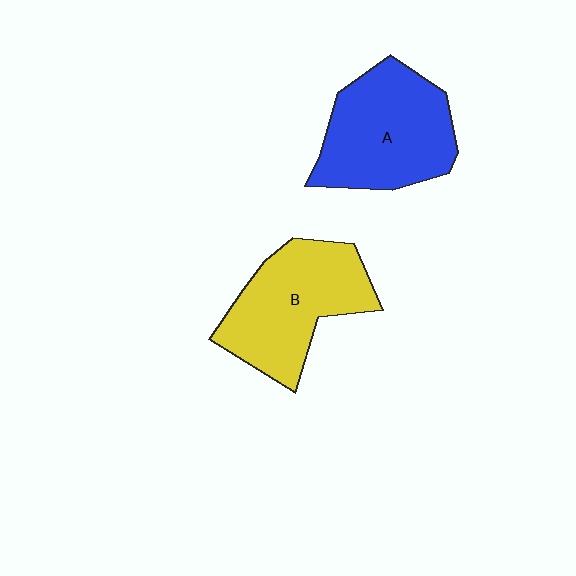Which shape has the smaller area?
Shape B (yellow).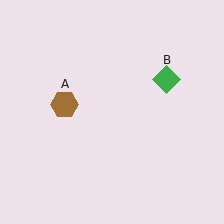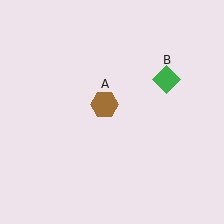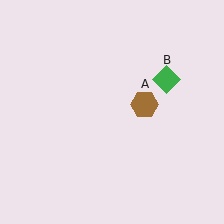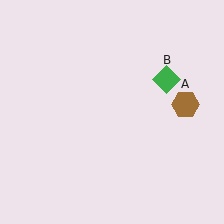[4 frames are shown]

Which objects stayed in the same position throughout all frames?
Green diamond (object B) remained stationary.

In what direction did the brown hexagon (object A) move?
The brown hexagon (object A) moved right.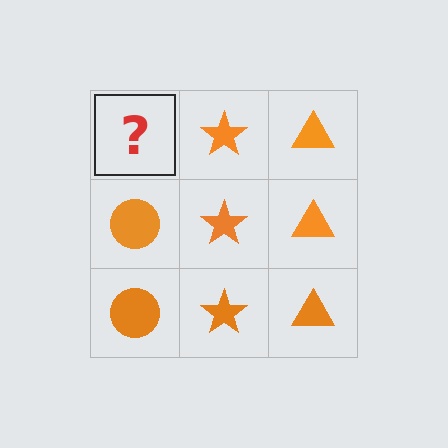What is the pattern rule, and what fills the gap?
The rule is that each column has a consistent shape. The gap should be filled with an orange circle.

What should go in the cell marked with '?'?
The missing cell should contain an orange circle.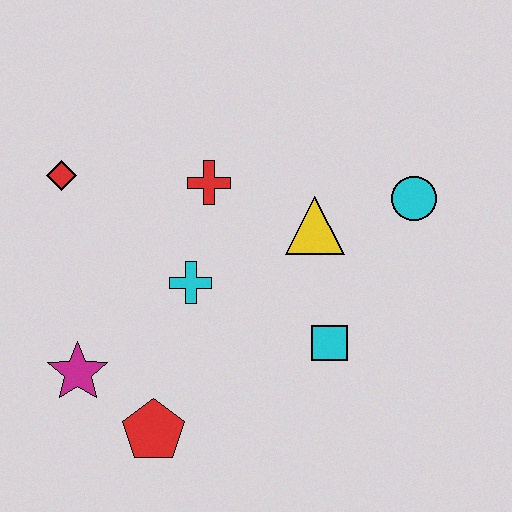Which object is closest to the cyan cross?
The red cross is closest to the cyan cross.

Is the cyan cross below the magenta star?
No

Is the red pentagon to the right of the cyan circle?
No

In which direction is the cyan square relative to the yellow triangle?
The cyan square is below the yellow triangle.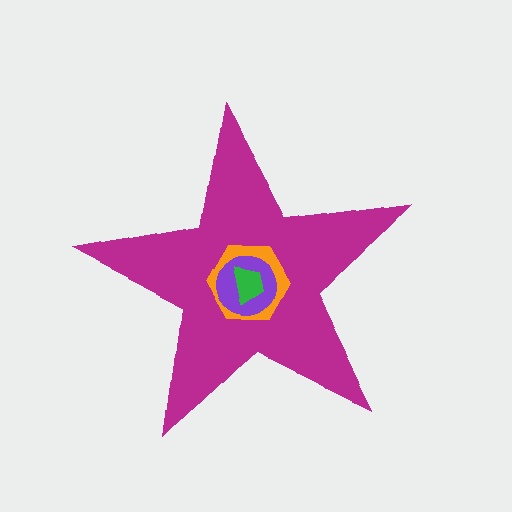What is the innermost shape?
The green trapezoid.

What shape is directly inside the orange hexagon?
The purple circle.